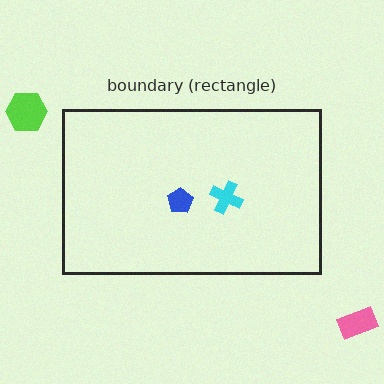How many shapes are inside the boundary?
2 inside, 2 outside.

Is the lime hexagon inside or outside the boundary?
Outside.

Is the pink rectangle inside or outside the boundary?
Outside.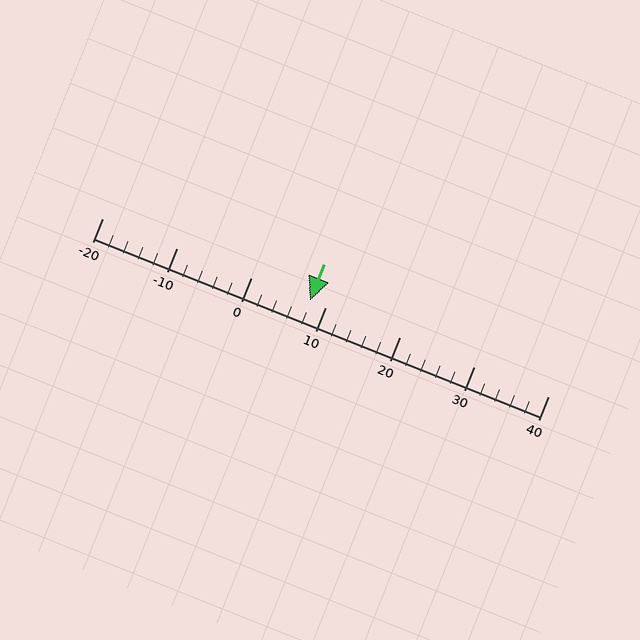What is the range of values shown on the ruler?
The ruler shows values from -20 to 40.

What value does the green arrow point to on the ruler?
The green arrow points to approximately 8.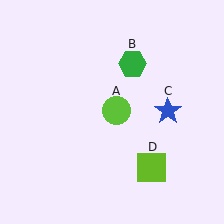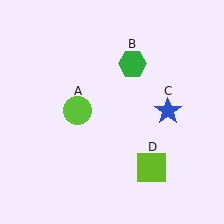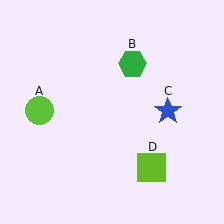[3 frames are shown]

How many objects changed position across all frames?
1 object changed position: lime circle (object A).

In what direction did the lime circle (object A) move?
The lime circle (object A) moved left.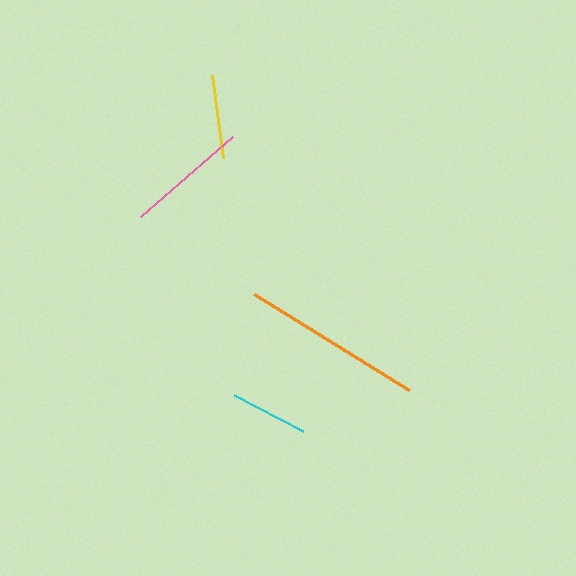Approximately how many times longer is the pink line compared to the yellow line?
The pink line is approximately 1.5 times the length of the yellow line.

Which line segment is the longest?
The orange line is the longest at approximately 182 pixels.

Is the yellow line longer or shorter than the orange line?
The orange line is longer than the yellow line.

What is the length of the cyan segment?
The cyan segment is approximately 78 pixels long.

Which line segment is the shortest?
The cyan line is the shortest at approximately 78 pixels.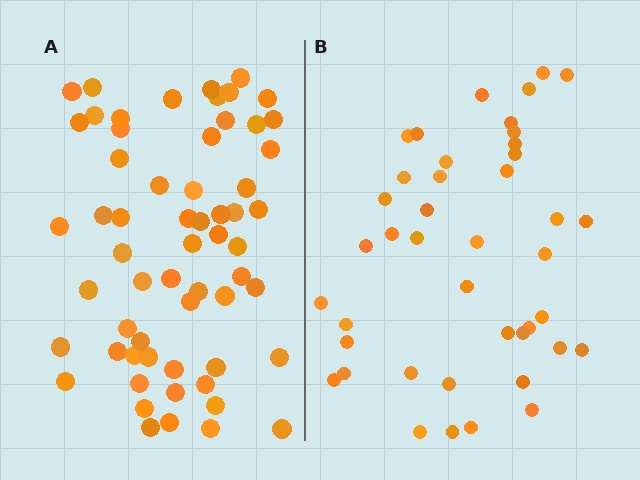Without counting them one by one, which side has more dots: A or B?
Region A (the left region) has more dots.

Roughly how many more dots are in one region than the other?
Region A has approximately 20 more dots than region B.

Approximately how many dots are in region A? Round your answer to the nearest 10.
About 60 dots.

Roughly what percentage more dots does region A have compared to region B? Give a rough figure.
About 45% more.